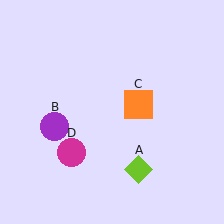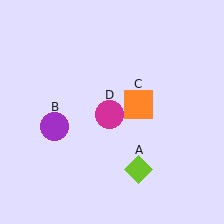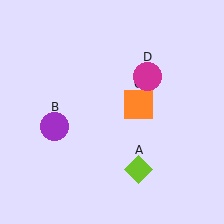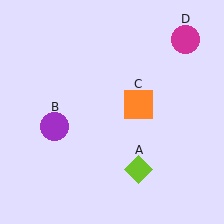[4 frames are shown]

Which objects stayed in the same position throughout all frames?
Lime diamond (object A) and purple circle (object B) and orange square (object C) remained stationary.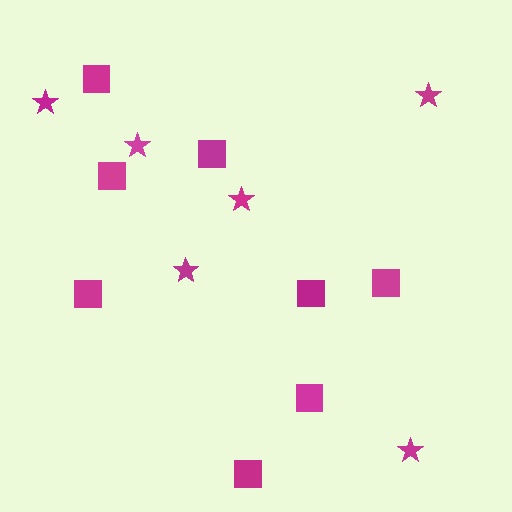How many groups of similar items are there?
There are 2 groups: one group of squares (8) and one group of stars (6).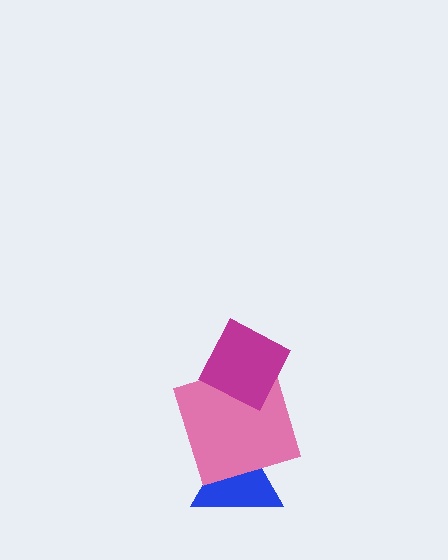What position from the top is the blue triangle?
The blue triangle is 3rd from the top.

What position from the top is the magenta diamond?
The magenta diamond is 1st from the top.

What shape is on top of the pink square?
The magenta diamond is on top of the pink square.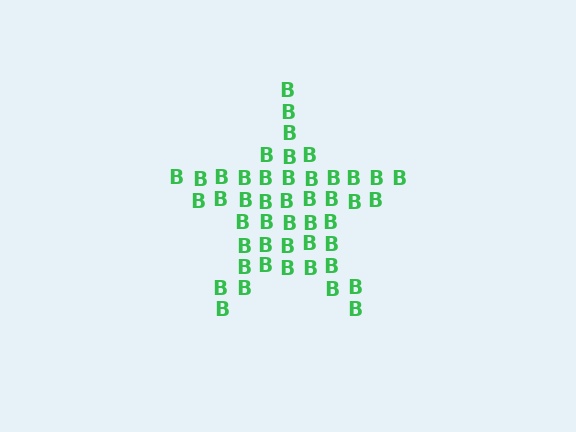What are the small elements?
The small elements are letter B's.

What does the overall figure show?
The overall figure shows a star.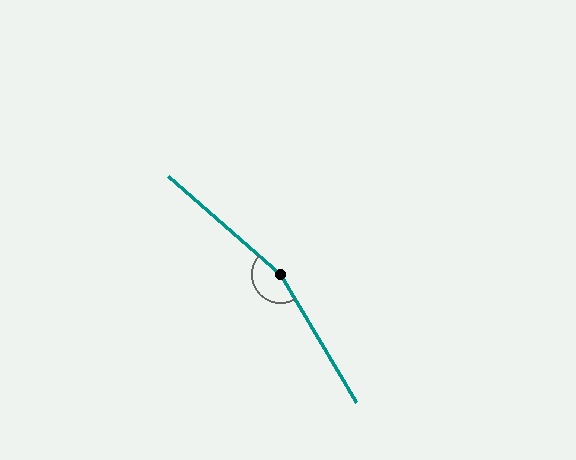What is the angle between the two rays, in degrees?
Approximately 162 degrees.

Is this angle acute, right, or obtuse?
It is obtuse.